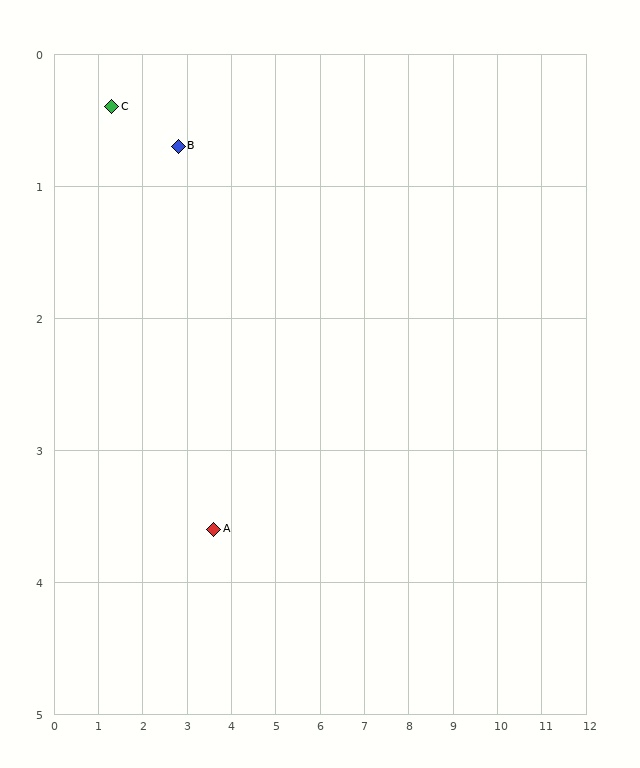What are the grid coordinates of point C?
Point C is at approximately (1.3, 0.4).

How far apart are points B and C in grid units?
Points B and C are about 1.5 grid units apart.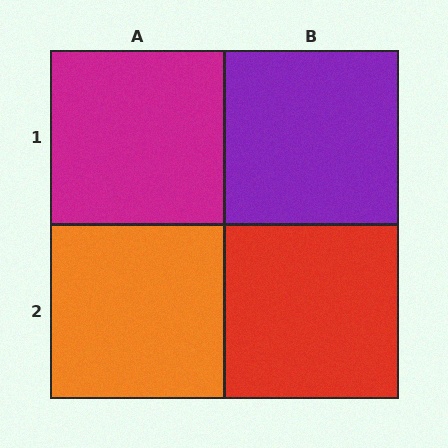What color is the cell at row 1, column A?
Magenta.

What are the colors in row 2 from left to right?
Orange, red.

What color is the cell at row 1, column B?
Purple.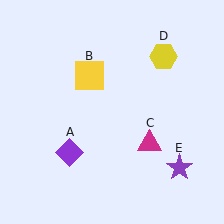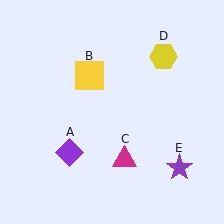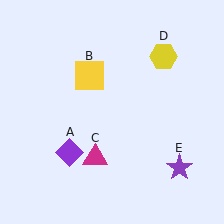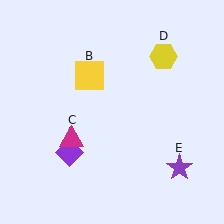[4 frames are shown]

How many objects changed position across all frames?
1 object changed position: magenta triangle (object C).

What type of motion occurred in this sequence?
The magenta triangle (object C) rotated clockwise around the center of the scene.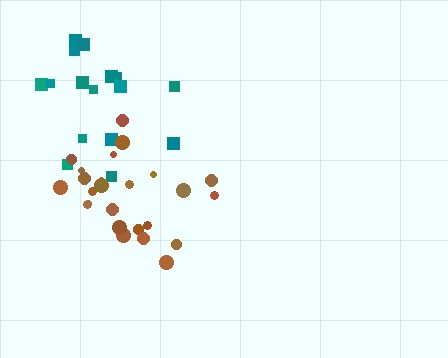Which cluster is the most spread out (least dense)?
Teal.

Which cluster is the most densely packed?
Brown.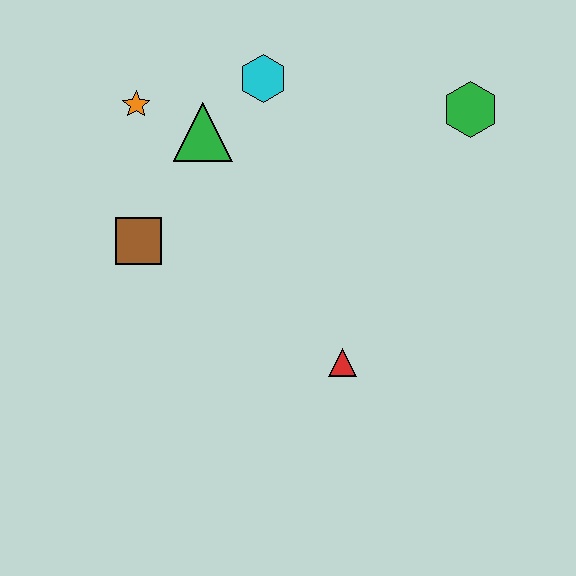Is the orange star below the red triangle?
No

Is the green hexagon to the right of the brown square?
Yes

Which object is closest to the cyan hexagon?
The green triangle is closest to the cyan hexagon.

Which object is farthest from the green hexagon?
The brown square is farthest from the green hexagon.